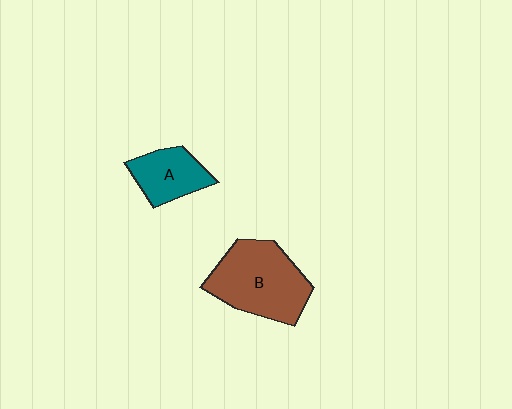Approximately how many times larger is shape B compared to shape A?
Approximately 1.8 times.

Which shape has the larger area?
Shape B (brown).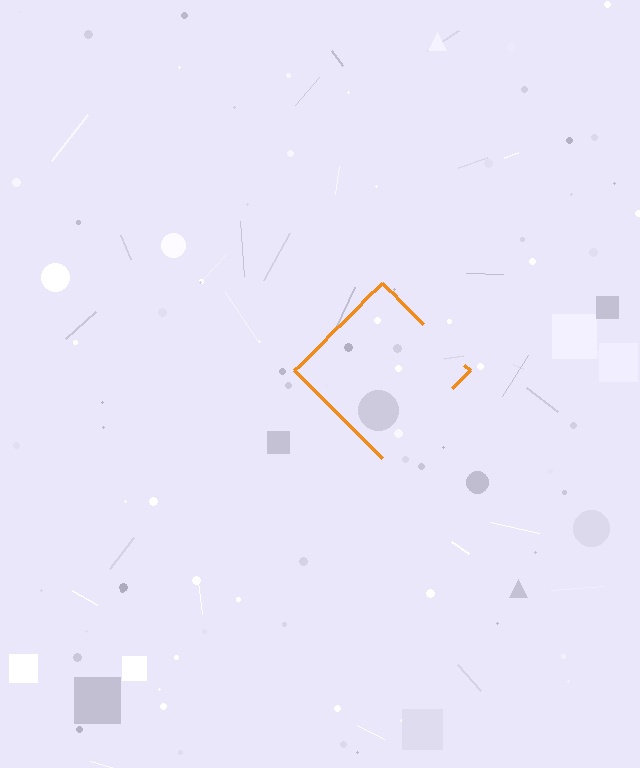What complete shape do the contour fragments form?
The contour fragments form a diamond.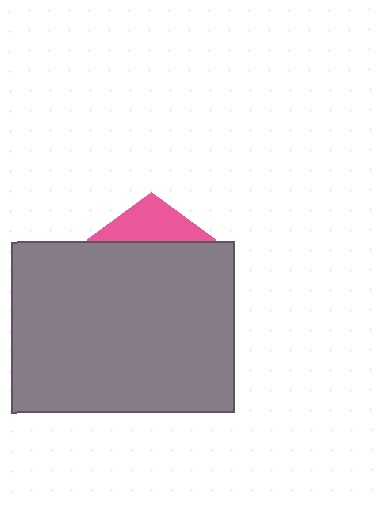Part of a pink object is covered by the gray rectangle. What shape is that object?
It is a pentagon.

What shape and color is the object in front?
The object in front is a gray rectangle.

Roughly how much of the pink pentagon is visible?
A small part of it is visible (roughly 30%).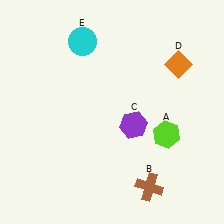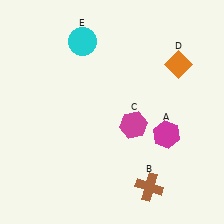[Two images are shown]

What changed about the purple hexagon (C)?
In Image 1, C is purple. In Image 2, it changed to magenta.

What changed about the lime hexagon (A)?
In Image 1, A is lime. In Image 2, it changed to magenta.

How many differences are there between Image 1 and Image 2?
There are 2 differences between the two images.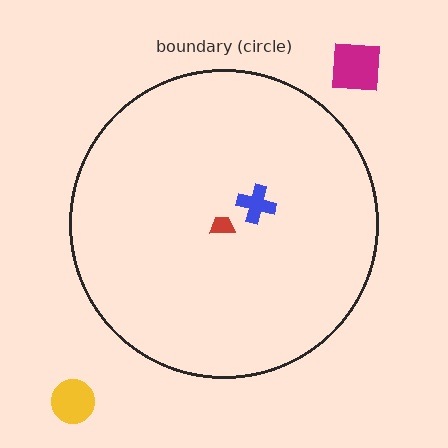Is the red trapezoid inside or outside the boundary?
Inside.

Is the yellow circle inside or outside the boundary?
Outside.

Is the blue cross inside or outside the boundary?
Inside.